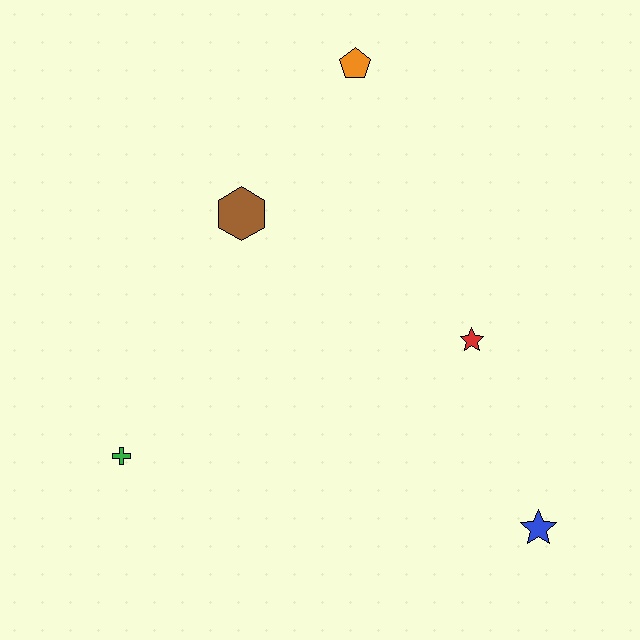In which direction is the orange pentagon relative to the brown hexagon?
The orange pentagon is above the brown hexagon.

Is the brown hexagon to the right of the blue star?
No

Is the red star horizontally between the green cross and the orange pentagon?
No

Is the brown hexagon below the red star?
No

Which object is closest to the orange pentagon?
The brown hexagon is closest to the orange pentagon.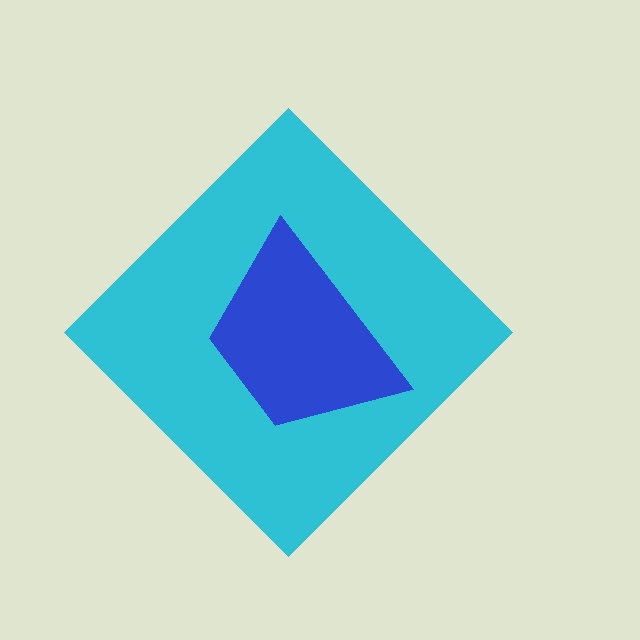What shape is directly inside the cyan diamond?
The blue trapezoid.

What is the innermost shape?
The blue trapezoid.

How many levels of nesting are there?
2.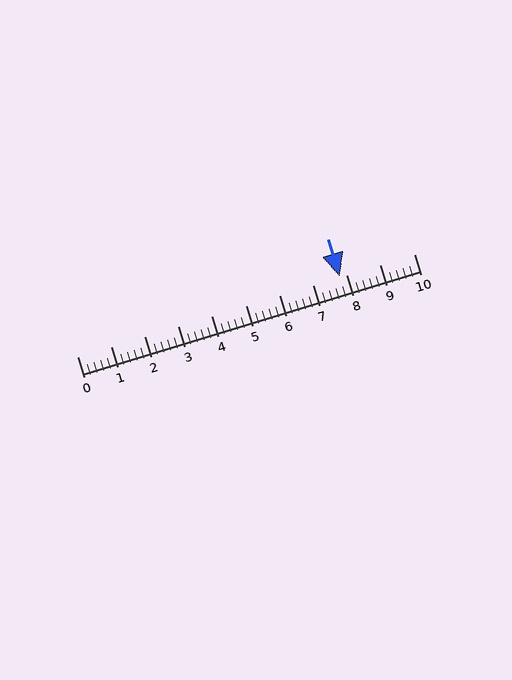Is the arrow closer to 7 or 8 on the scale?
The arrow is closer to 8.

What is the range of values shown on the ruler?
The ruler shows values from 0 to 10.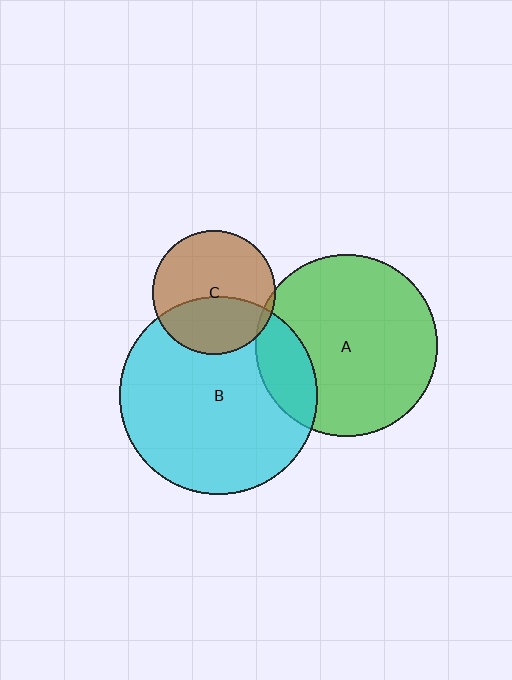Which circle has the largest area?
Circle B (cyan).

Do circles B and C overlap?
Yes.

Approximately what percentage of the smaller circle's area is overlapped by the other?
Approximately 40%.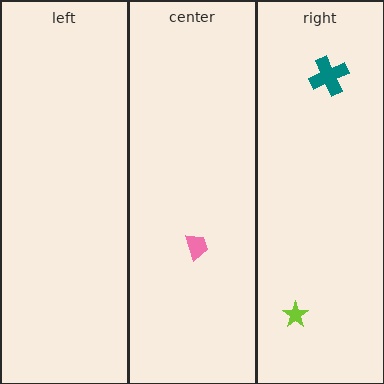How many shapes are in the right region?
2.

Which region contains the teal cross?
The right region.